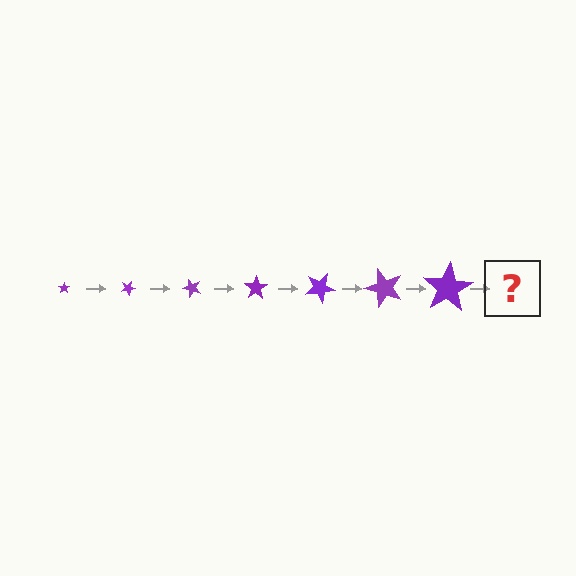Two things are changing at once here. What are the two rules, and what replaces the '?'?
The two rules are that the star grows larger each step and it rotates 25 degrees each step. The '?' should be a star, larger than the previous one and rotated 175 degrees from the start.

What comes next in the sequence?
The next element should be a star, larger than the previous one and rotated 175 degrees from the start.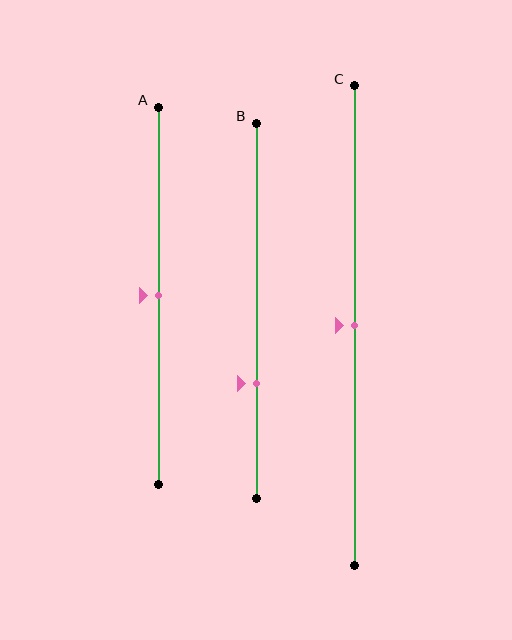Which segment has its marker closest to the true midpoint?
Segment A has its marker closest to the true midpoint.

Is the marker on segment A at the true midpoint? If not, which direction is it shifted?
Yes, the marker on segment A is at the true midpoint.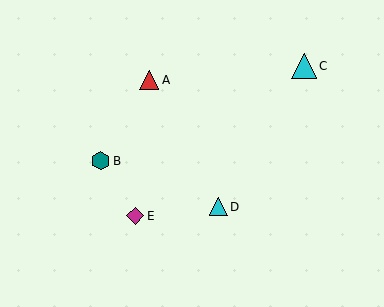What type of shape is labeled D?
Shape D is a cyan triangle.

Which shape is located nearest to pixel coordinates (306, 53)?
The cyan triangle (labeled C) at (304, 66) is nearest to that location.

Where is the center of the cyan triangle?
The center of the cyan triangle is at (218, 207).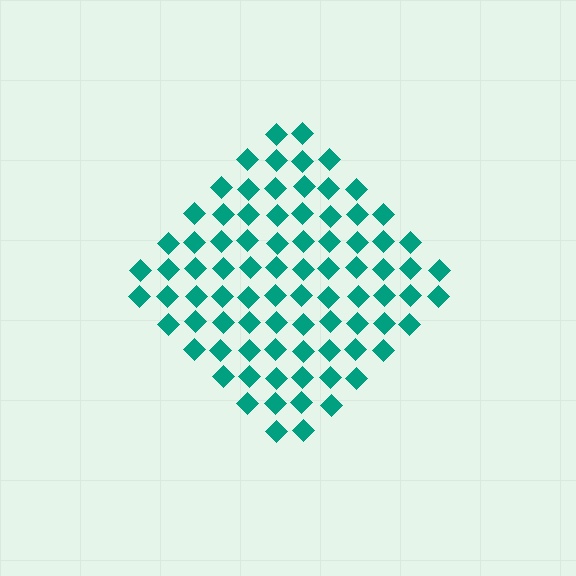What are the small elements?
The small elements are diamonds.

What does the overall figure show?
The overall figure shows a diamond.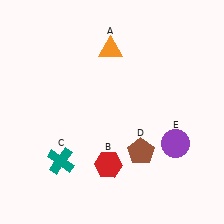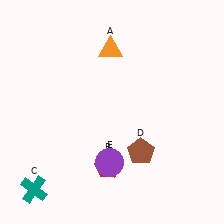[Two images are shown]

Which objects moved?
The objects that moved are: the teal cross (C), the purple circle (E).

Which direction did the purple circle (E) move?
The purple circle (E) moved left.